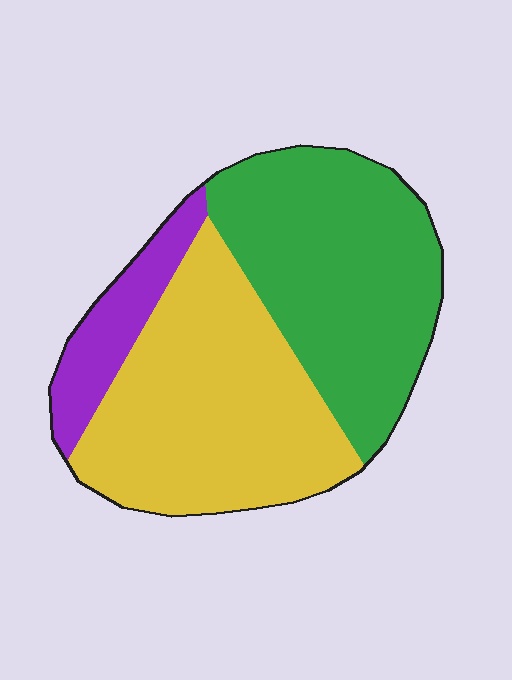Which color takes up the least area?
Purple, at roughly 10%.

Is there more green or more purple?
Green.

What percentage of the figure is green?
Green takes up about two fifths (2/5) of the figure.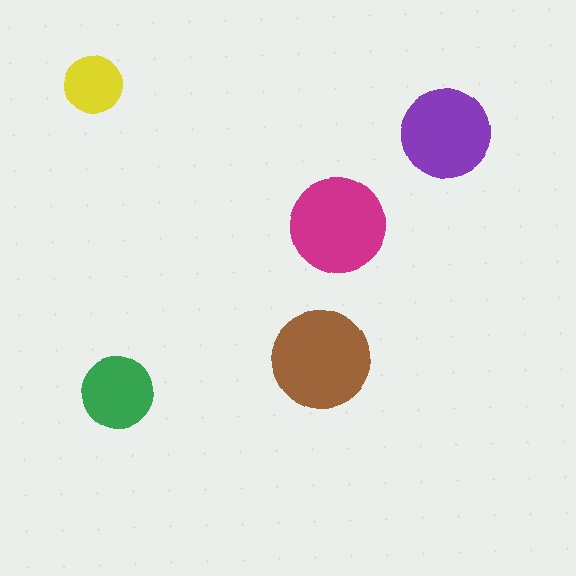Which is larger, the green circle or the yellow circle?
The green one.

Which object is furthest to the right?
The purple circle is rightmost.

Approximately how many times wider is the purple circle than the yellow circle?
About 1.5 times wider.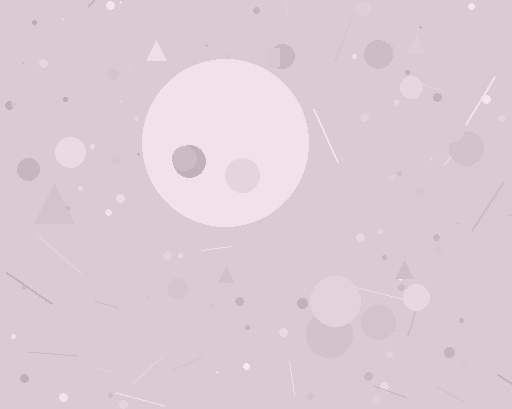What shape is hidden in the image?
A circle is hidden in the image.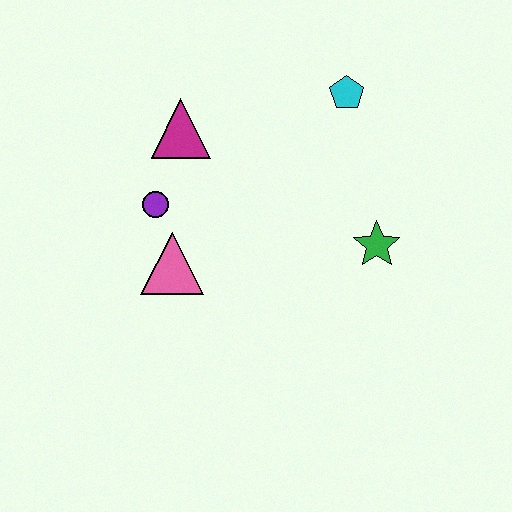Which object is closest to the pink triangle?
The purple circle is closest to the pink triangle.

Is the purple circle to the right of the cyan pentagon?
No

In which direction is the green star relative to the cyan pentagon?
The green star is below the cyan pentagon.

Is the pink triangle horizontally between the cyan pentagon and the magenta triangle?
No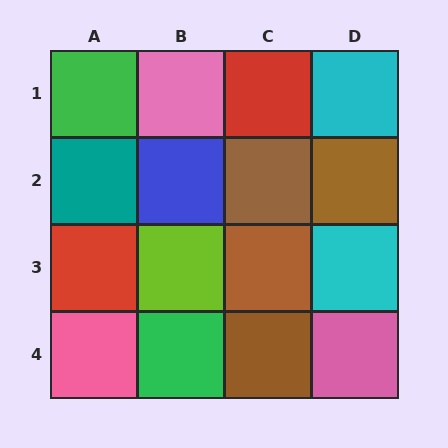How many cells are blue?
1 cell is blue.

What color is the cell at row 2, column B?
Blue.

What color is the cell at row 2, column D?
Brown.